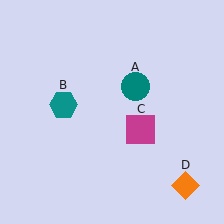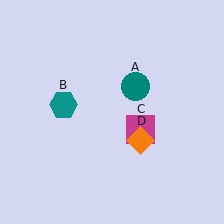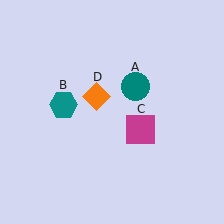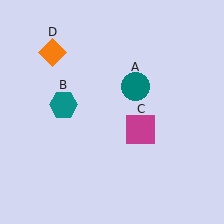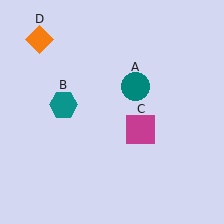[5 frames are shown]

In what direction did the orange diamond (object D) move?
The orange diamond (object D) moved up and to the left.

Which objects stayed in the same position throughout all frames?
Teal circle (object A) and teal hexagon (object B) and magenta square (object C) remained stationary.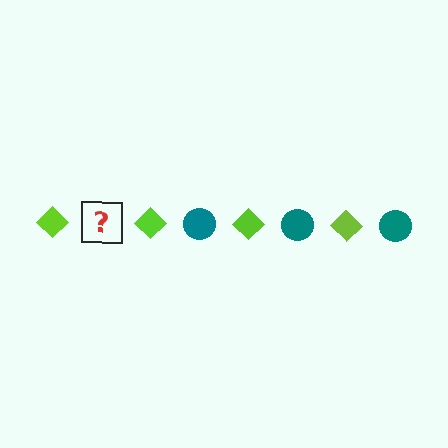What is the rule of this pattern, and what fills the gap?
The rule is that the pattern alternates between lime diamond and teal circle. The gap should be filled with a teal circle.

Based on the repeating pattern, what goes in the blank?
The blank should be a teal circle.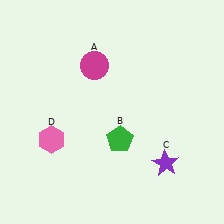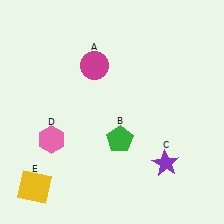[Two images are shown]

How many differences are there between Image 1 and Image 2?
There is 1 difference between the two images.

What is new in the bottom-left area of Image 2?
A yellow square (E) was added in the bottom-left area of Image 2.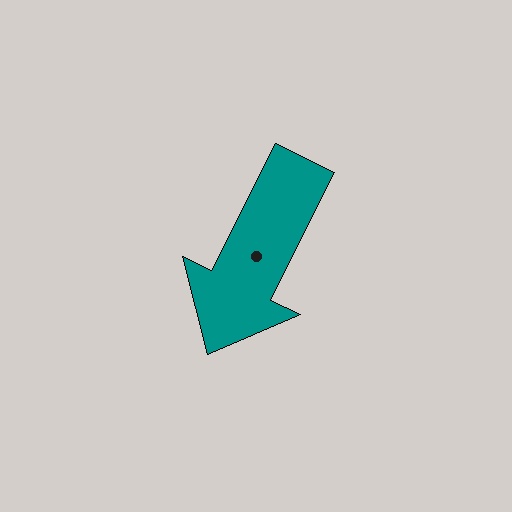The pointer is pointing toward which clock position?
Roughly 7 o'clock.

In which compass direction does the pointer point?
Southwest.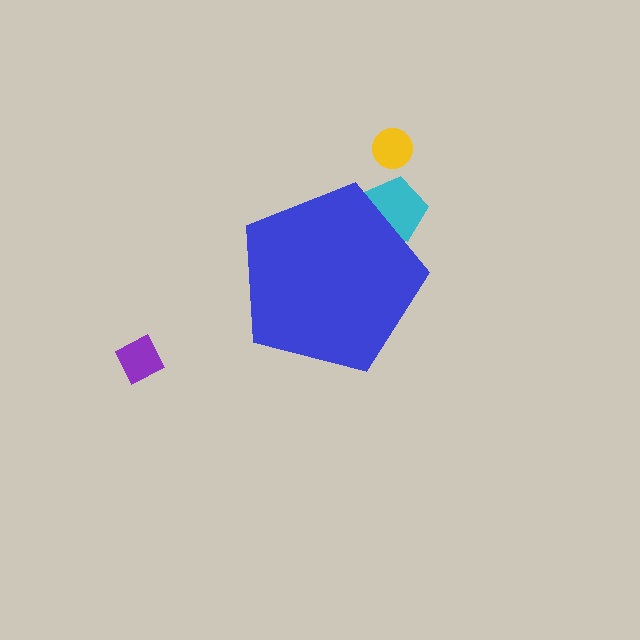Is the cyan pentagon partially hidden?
Yes, the cyan pentagon is partially hidden behind the blue pentagon.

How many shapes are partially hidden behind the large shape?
1 shape is partially hidden.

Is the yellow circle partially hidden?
No, the yellow circle is fully visible.